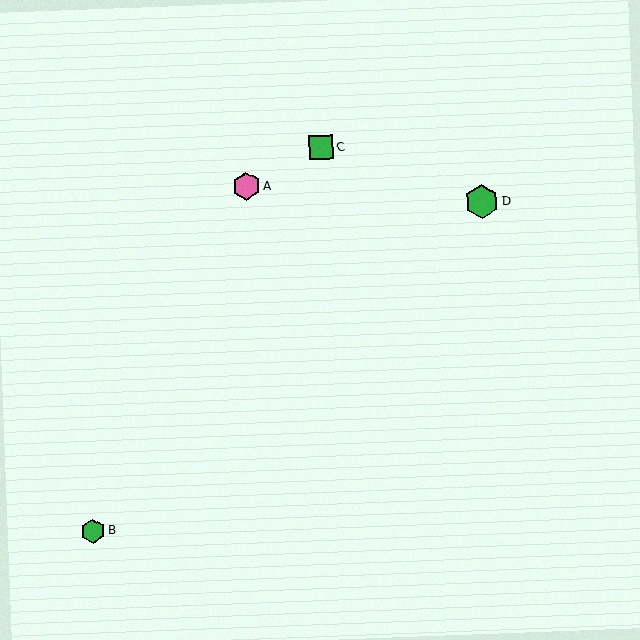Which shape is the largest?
The green hexagon (labeled D) is the largest.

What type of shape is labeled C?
Shape C is a green square.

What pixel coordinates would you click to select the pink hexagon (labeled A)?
Click at (246, 187) to select the pink hexagon A.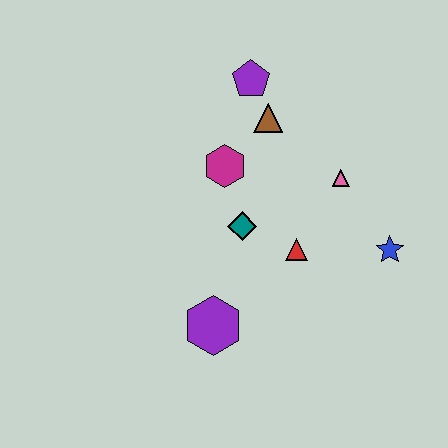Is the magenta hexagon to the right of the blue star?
No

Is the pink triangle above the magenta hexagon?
No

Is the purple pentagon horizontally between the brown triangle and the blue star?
No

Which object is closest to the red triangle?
The teal diamond is closest to the red triangle.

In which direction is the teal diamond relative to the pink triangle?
The teal diamond is to the left of the pink triangle.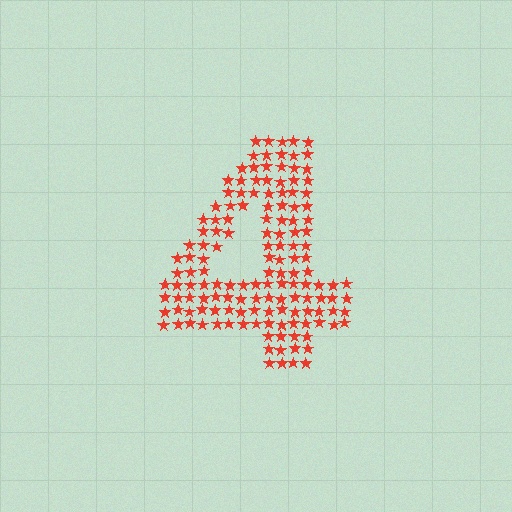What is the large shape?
The large shape is the digit 4.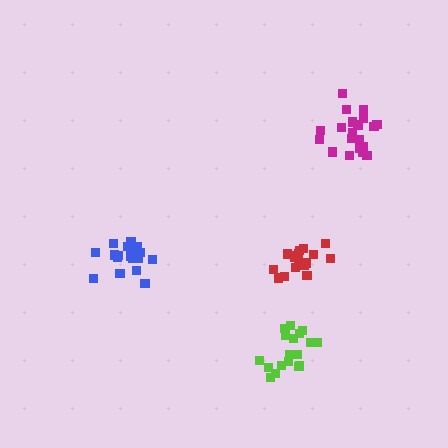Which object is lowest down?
The lime cluster is bottommost.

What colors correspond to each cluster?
The clusters are colored: blue, red, magenta, lime.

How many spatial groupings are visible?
There are 4 spatial groupings.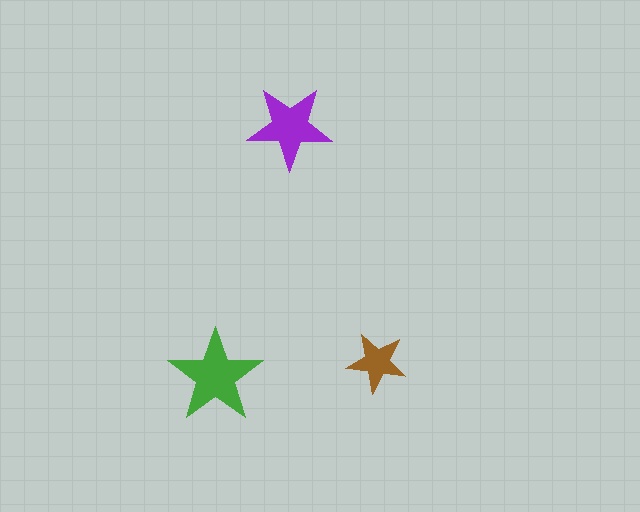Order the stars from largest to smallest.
the green one, the purple one, the brown one.